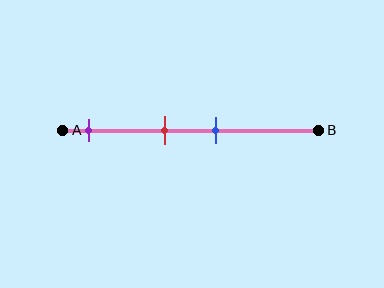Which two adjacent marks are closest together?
The red and blue marks are the closest adjacent pair.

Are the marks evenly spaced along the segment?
No, the marks are not evenly spaced.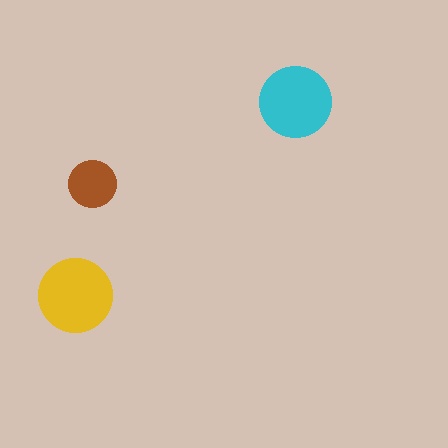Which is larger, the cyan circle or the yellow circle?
The yellow one.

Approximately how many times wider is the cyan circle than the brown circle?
About 1.5 times wider.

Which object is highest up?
The cyan circle is topmost.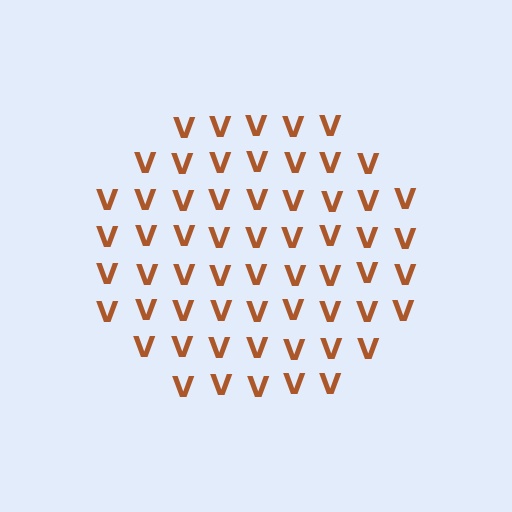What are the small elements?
The small elements are letter V's.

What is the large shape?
The large shape is a hexagon.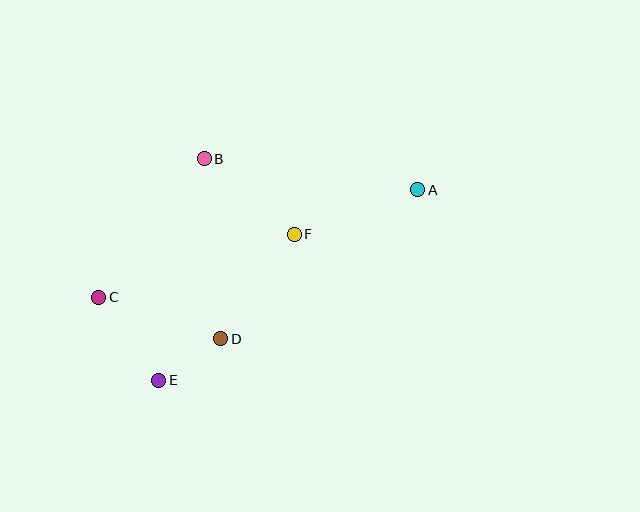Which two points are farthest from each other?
Points A and C are farthest from each other.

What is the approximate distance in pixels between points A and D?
The distance between A and D is approximately 247 pixels.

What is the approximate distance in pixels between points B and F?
The distance between B and F is approximately 118 pixels.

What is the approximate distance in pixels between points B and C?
The distance between B and C is approximately 174 pixels.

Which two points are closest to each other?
Points D and E are closest to each other.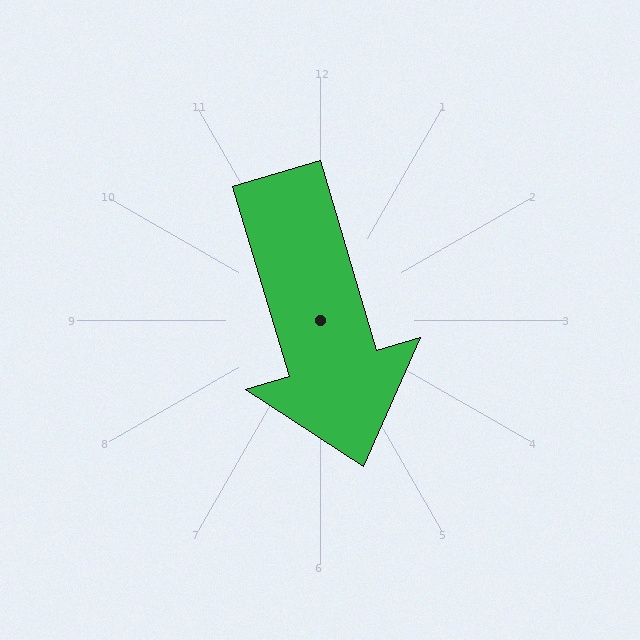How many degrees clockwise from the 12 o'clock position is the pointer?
Approximately 163 degrees.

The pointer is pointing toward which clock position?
Roughly 5 o'clock.